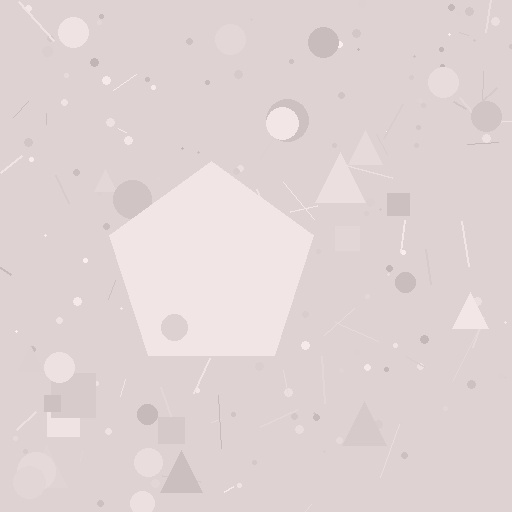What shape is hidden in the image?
A pentagon is hidden in the image.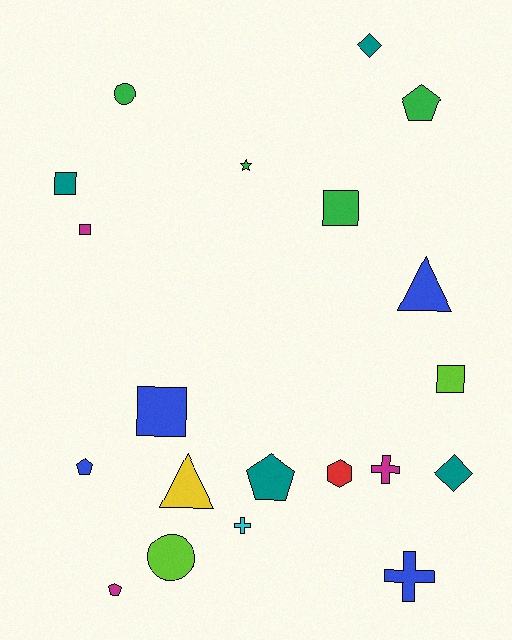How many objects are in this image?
There are 20 objects.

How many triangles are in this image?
There are 2 triangles.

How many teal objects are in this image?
There are 4 teal objects.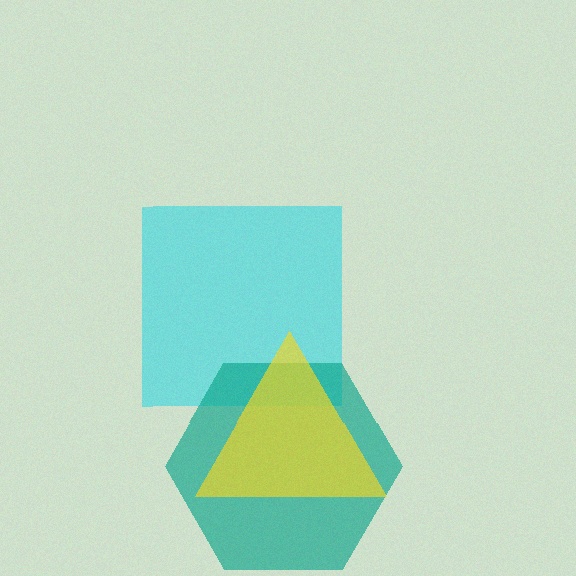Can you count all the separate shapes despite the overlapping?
Yes, there are 3 separate shapes.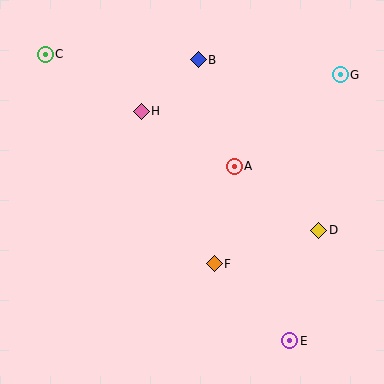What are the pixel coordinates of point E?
Point E is at (290, 341).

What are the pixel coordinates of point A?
Point A is at (234, 166).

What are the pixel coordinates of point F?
Point F is at (214, 264).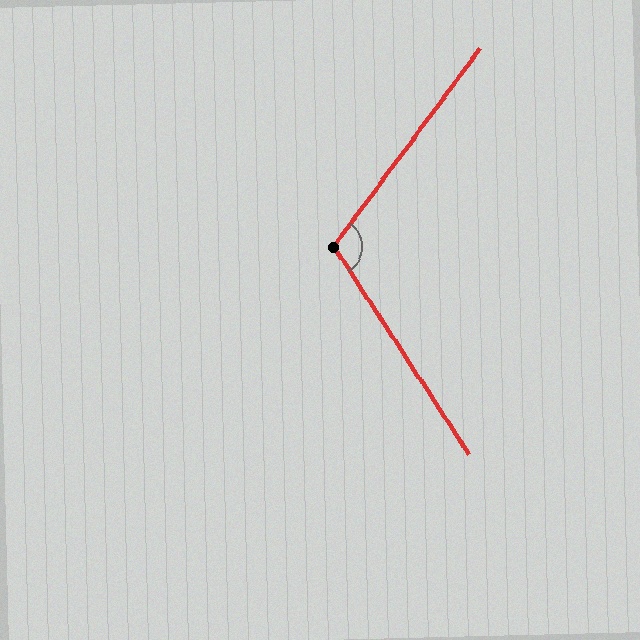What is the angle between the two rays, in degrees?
Approximately 110 degrees.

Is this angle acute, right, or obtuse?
It is obtuse.